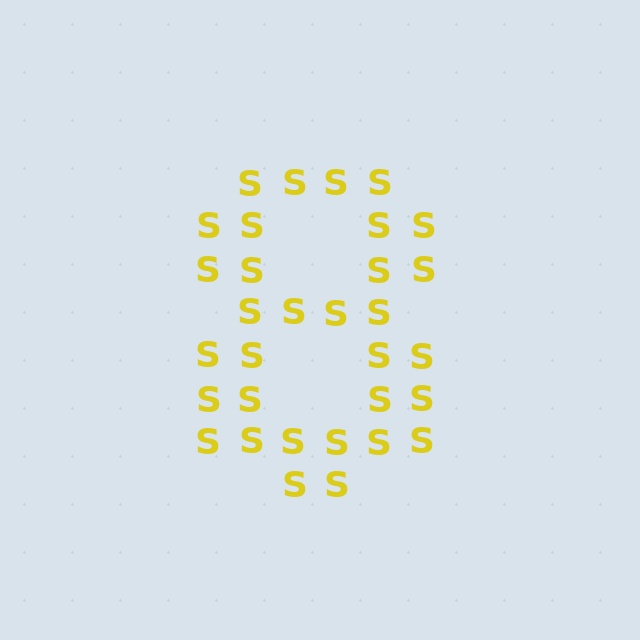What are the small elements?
The small elements are letter S's.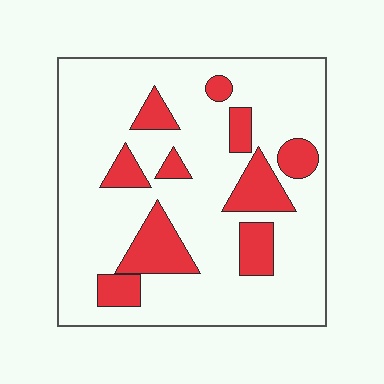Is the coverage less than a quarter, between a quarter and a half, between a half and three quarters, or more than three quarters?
Less than a quarter.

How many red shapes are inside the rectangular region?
10.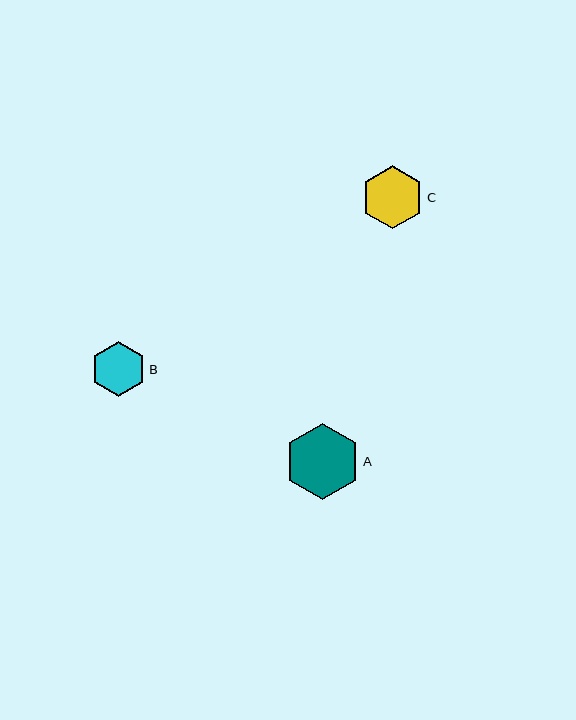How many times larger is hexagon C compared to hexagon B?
Hexagon C is approximately 1.1 times the size of hexagon B.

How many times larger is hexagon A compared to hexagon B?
Hexagon A is approximately 1.4 times the size of hexagon B.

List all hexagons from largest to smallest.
From largest to smallest: A, C, B.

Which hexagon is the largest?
Hexagon A is the largest with a size of approximately 76 pixels.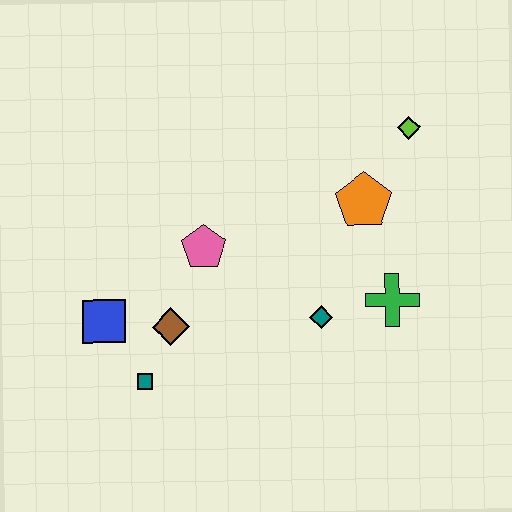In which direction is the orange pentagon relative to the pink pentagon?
The orange pentagon is to the right of the pink pentagon.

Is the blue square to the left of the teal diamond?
Yes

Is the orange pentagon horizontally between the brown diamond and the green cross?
Yes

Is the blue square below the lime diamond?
Yes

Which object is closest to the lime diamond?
The orange pentagon is closest to the lime diamond.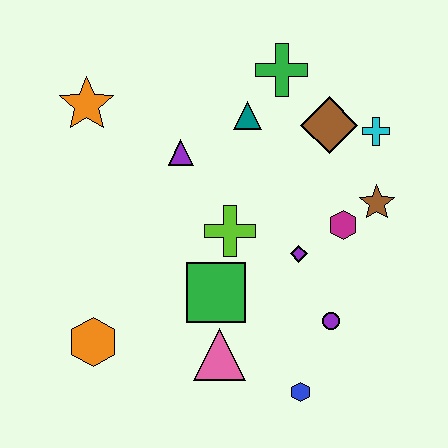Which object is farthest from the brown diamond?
The orange hexagon is farthest from the brown diamond.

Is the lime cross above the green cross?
No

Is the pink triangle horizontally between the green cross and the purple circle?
No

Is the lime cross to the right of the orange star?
Yes